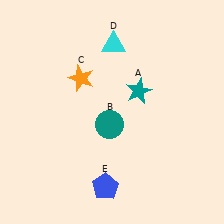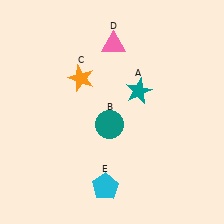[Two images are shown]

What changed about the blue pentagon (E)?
In Image 1, E is blue. In Image 2, it changed to cyan.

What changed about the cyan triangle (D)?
In Image 1, D is cyan. In Image 2, it changed to pink.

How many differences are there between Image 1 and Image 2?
There are 2 differences between the two images.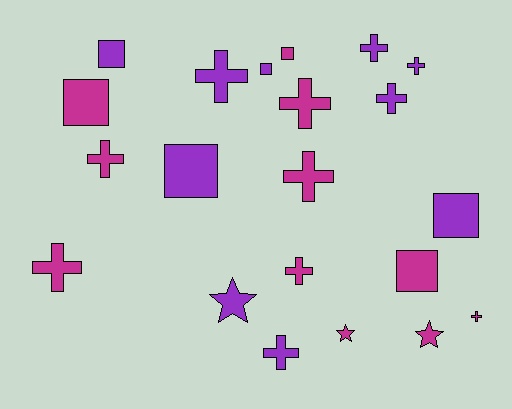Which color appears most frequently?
Magenta, with 11 objects.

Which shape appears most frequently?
Cross, with 11 objects.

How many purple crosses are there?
There are 5 purple crosses.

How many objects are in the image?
There are 21 objects.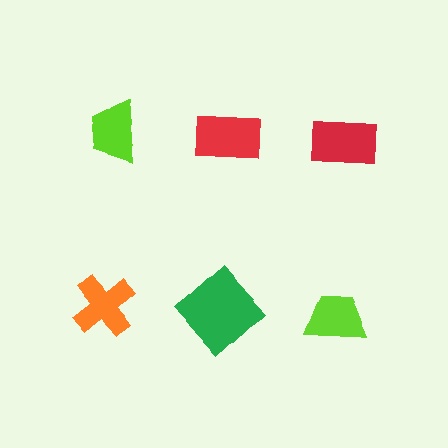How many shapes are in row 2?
3 shapes.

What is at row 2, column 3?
A lime trapezoid.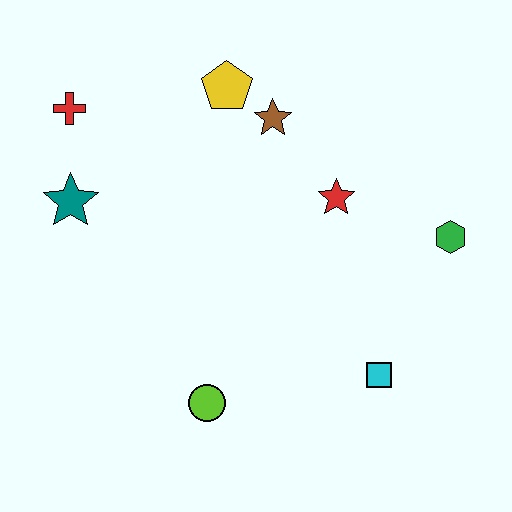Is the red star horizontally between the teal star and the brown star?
No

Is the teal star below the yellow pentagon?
Yes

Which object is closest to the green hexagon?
The red star is closest to the green hexagon.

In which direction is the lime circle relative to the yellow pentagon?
The lime circle is below the yellow pentagon.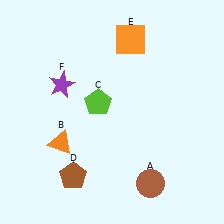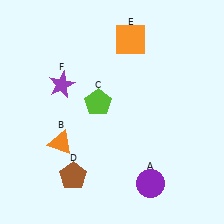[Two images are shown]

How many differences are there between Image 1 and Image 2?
There is 1 difference between the two images.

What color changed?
The circle (A) changed from brown in Image 1 to purple in Image 2.